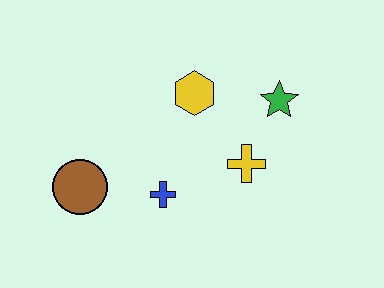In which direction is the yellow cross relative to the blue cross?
The yellow cross is to the right of the blue cross.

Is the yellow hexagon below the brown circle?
No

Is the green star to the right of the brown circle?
Yes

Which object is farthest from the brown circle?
The green star is farthest from the brown circle.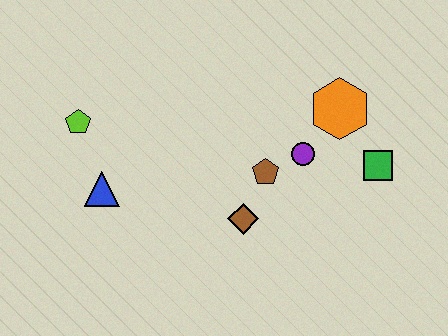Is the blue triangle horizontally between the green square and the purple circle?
No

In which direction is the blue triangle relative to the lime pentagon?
The blue triangle is below the lime pentagon.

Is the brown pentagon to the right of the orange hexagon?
No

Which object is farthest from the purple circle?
The lime pentagon is farthest from the purple circle.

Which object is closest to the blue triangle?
The lime pentagon is closest to the blue triangle.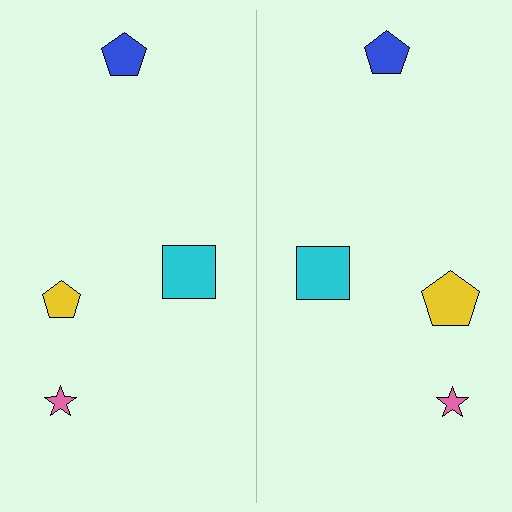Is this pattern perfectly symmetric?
No, the pattern is not perfectly symmetric. The yellow pentagon on the right side has a different size than its mirror counterpart.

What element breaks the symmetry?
The yellow pentagon on the right side has a different size than its mirror counterpart.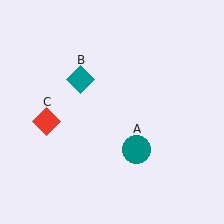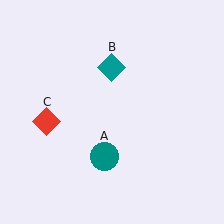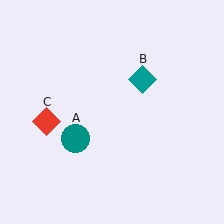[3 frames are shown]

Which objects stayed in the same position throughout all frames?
Red diamond (object C) remained stationary.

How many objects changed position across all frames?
2 objects changed position: teal circle (object A), teal diamond (object B).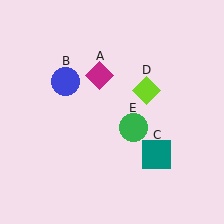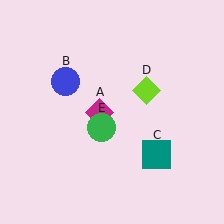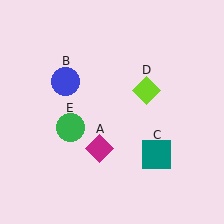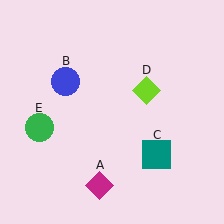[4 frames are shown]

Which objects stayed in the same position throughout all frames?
Blue circle (object B) and teal square (object C) and lime diamond (object D) remained stationary.